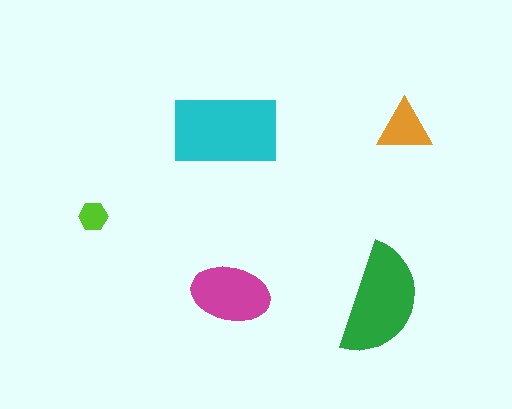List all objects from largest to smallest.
The cyan rectangle, the green semicircle, the magenta ellipse, the orange triangle, the lime hexagon.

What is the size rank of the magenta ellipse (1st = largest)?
3rd.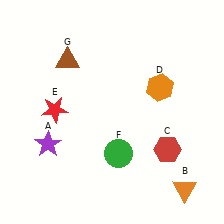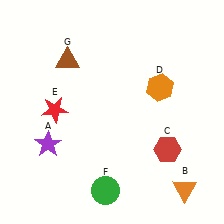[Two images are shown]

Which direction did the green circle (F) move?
The green circle (F) moved down.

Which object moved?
The green circle (F) moved down.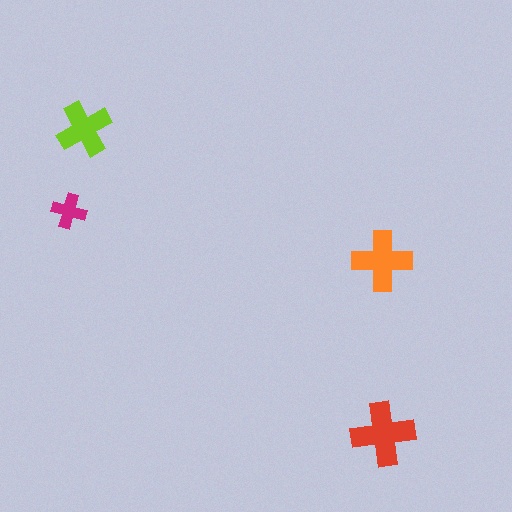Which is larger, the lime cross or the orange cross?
The orange one.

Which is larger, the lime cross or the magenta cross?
The lime one.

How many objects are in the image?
There are 4 objects in the image.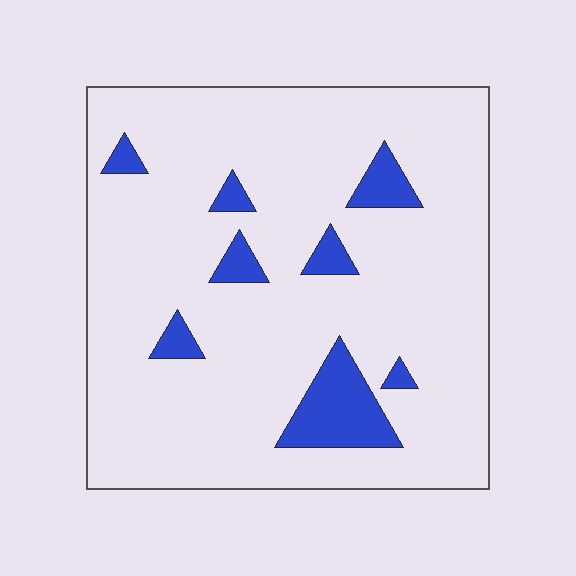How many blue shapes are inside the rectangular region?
8.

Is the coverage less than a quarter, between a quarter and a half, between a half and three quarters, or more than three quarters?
Less than a quarter.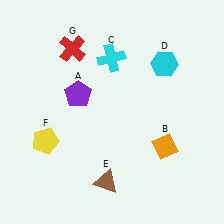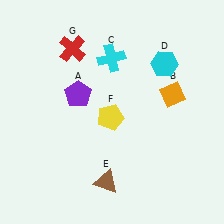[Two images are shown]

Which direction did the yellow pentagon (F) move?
The yellow pentagon (F) moved right.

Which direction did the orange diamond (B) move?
The orange diamond (B) moved up.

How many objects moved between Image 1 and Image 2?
2 objects moved between the two images.